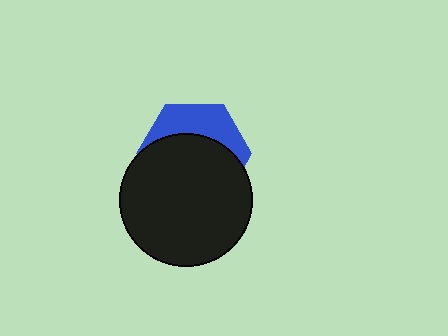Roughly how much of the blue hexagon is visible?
A small part of it is visible (roughly 36%).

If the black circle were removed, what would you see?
You would see the complete blue hexagon.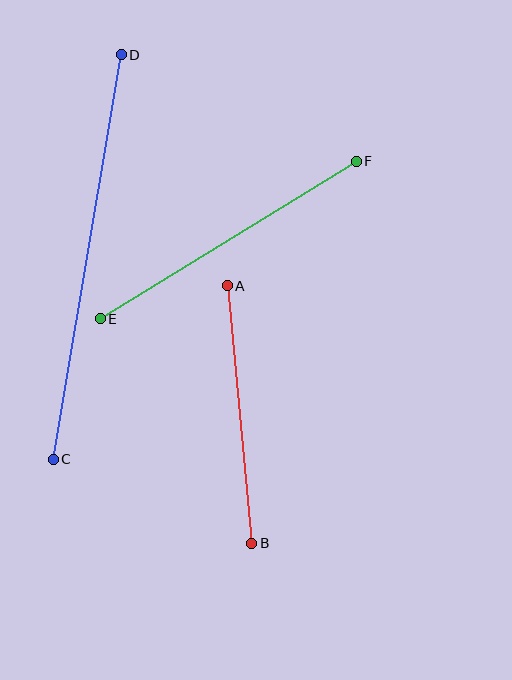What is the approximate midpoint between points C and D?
The midpoint is at approximately (87, 257) pixels.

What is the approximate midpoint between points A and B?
The midpoint is at approximately (239, 415) pixels.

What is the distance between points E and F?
The distance is approximately 300 pixels.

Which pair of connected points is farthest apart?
Points C and D are farthest apart.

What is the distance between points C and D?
The distance is approximately 410 pixels.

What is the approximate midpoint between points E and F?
The midpoint is at approximately (228, 240) pixels.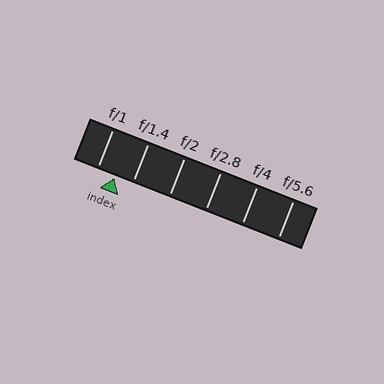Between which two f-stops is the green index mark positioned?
The index mark is between f/1 and f/1.4.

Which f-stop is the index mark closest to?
The index mark is closest to f/1.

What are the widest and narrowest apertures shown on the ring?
The widest aperture shown is f/1 and the narrowest is f/5.6.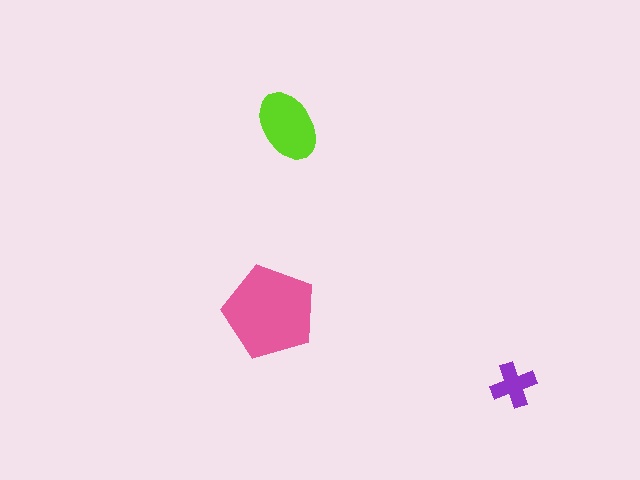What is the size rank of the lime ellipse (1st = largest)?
2nd.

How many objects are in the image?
There are 3 objects in the image.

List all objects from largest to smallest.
The pink pentagon, the lime ellipse, the purple cross.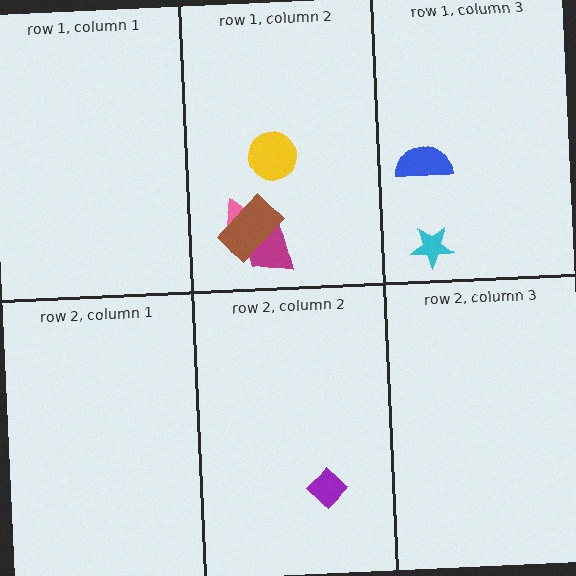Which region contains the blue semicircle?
The row 1, column 3 region.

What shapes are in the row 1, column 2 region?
The magenta trapezoid, the yellow circle, the pink triangle, the brown rectangle.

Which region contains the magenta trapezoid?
The row 1, column 2 region.